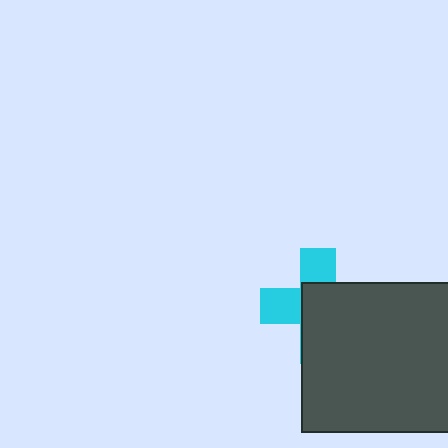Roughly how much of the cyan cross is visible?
A small part of it is visible (roughly 40%).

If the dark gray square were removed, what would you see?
You would see the complete cyan cross.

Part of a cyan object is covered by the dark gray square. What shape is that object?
It is a cross.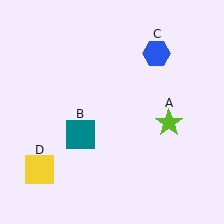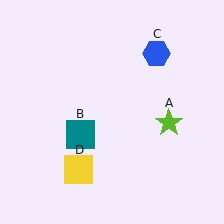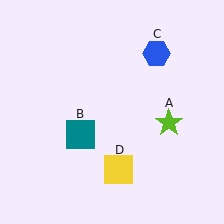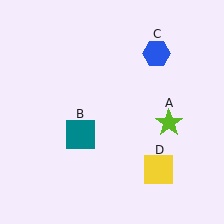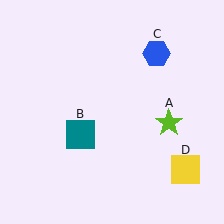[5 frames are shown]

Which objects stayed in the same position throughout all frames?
Lime star (object A) and teal square (object B) and blue hexagon (object C) remained stationary.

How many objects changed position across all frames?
1 object changed position: yellow square (object D).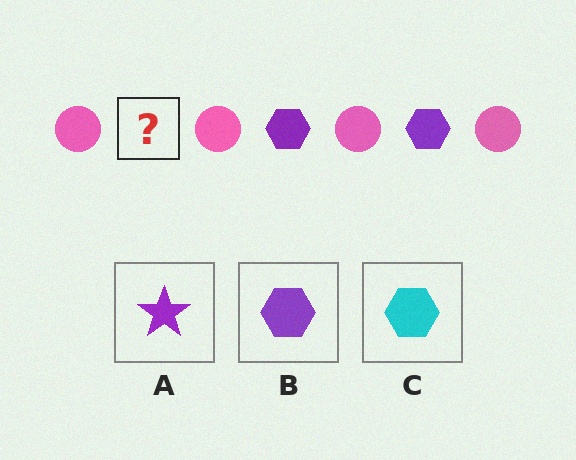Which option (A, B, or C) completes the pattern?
B.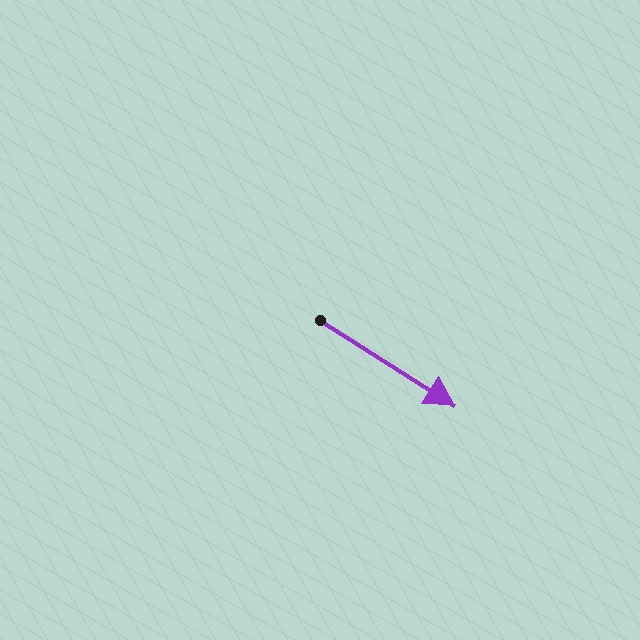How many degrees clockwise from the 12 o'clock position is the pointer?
Approximately 122 degrees.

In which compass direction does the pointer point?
Southeast.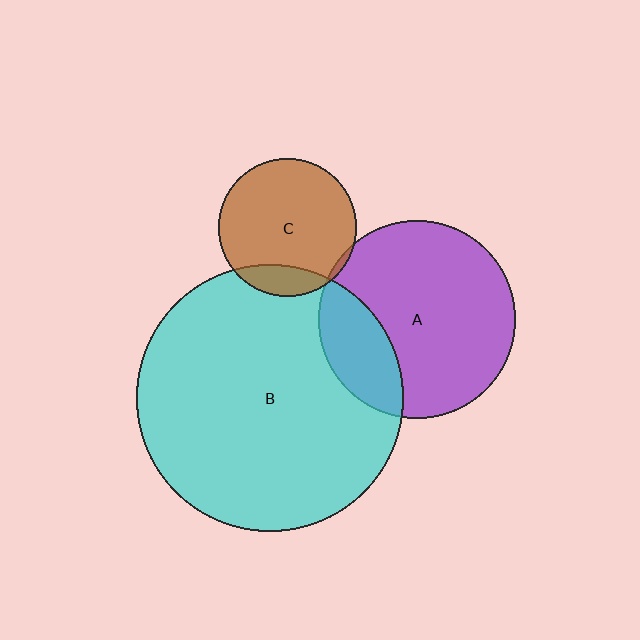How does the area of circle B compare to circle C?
Approximately 3.8 times.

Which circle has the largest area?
Circle B (cyan).